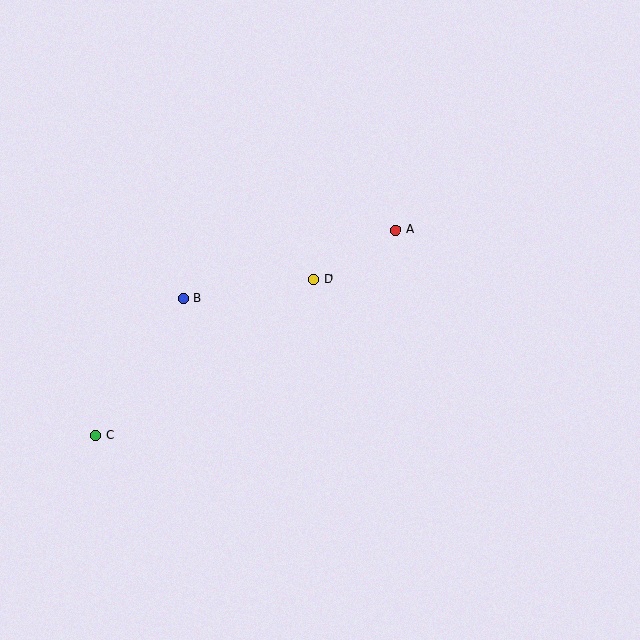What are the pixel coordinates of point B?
Point B is at (183, 299).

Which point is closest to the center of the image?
Point D at (314, 279) is closest to the center.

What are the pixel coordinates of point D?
Point D is at (314, 279).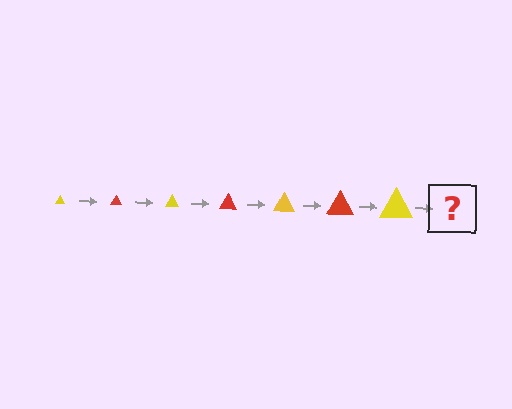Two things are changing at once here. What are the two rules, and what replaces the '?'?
The two rules are that the triangle grows larger each step and the color cycles through yellow and red. The '?' should be a red triangle, larger than the previous one.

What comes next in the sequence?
The next element should be a red triangle, larger than the previous one.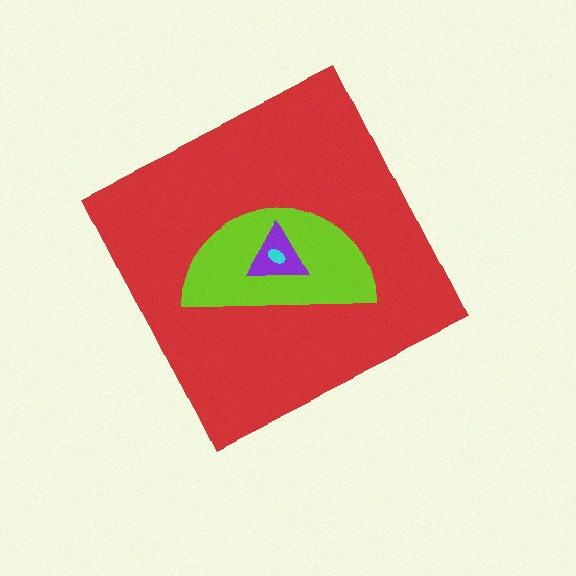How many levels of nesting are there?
4.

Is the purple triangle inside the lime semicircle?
Yes.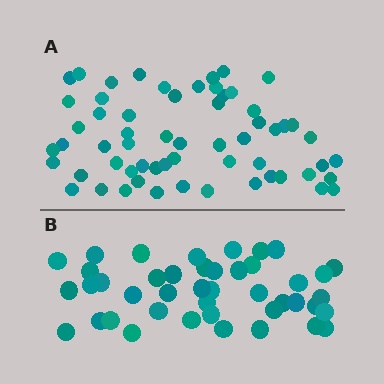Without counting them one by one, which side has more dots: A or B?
Region A (the top region) has more dots.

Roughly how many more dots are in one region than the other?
Region A has approximately 15 more dots than region B.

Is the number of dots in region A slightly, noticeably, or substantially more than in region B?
Region A has noticeably more, but not dramatically so. The ratio is roughly 1.4 to 1.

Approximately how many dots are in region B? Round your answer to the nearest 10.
About 40 dots. (The exact count is 43, which rounds to 40.)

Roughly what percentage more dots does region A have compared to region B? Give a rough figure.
About 40% more.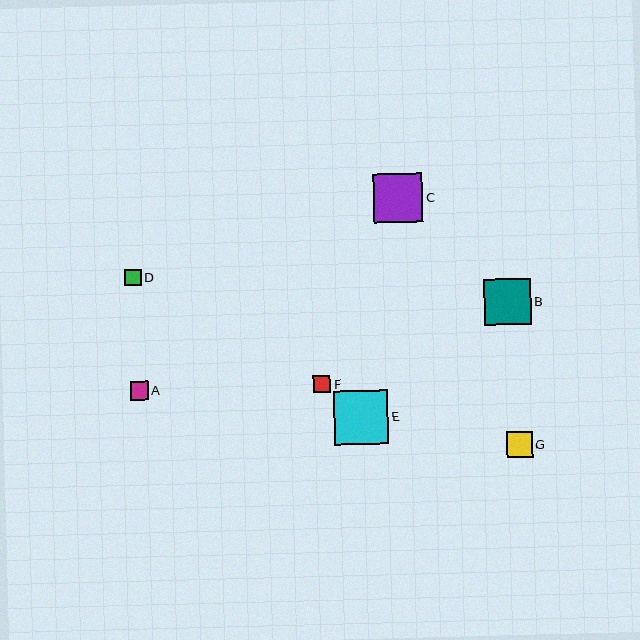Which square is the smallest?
Square D is the smallest with a size of approximately 17 pixels.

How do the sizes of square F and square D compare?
Square F and square D are approximately the same size.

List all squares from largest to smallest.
From largest to smallest: E, C, B, G, A, F, D.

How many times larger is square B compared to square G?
Square B is approximately 1.8 times the size of square G.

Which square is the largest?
Square E is the largest with a size of approximately 54 pixels.